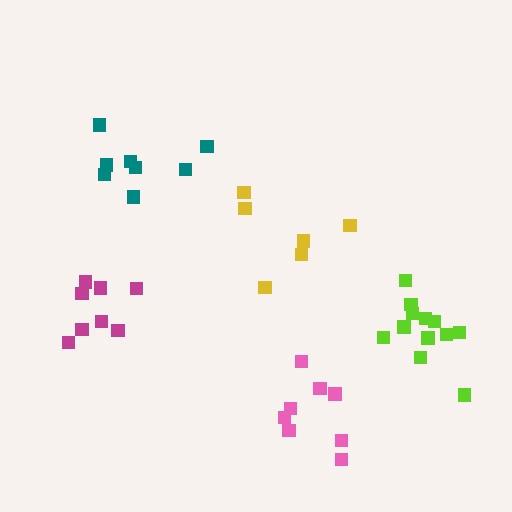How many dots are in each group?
Group 1: 12 dots, Group 2: 6 dots, Group 3: 8 dots, Group 4: 8 dots, Group 5: 8 dots (42 total).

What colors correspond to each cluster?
The clusters are colored: lime, yellow, magenta, teal, pink.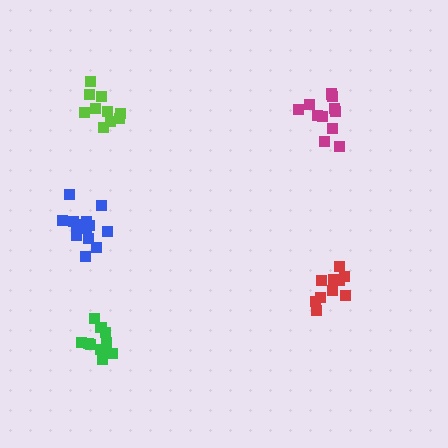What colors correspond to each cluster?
The clusters are colored: green, magenta, red, lime, blue.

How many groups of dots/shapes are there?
There are 5 groups.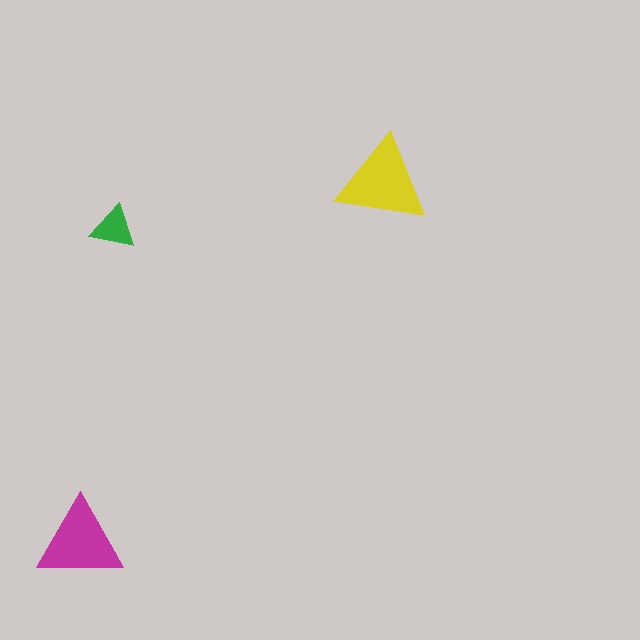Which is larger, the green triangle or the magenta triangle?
The magenta one.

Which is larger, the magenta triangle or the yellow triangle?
The yellow one.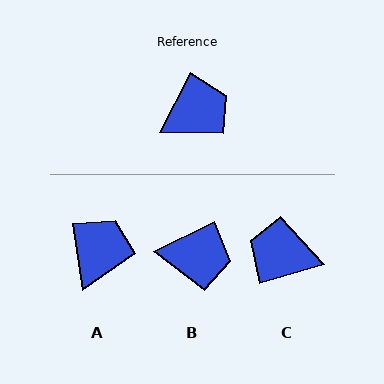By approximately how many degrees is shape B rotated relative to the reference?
Approximately 37 degrees clockwise.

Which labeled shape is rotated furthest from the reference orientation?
C, about 133 degrees away.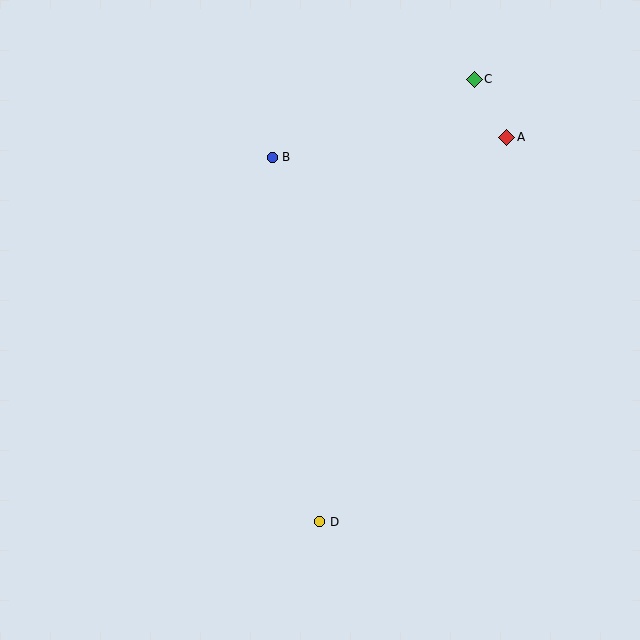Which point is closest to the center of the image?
Point B at (272, 157) is closest to the center.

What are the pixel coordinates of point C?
Point C is at (474, 79).